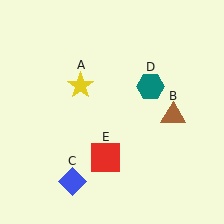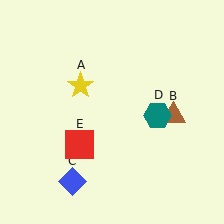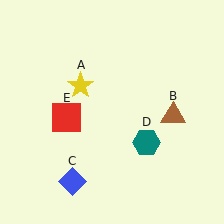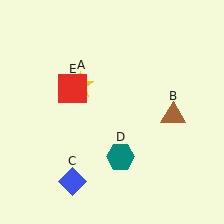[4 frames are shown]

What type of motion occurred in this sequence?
The teal hexagon (object D), red square (object E) rotated clockwise around the center of the scene.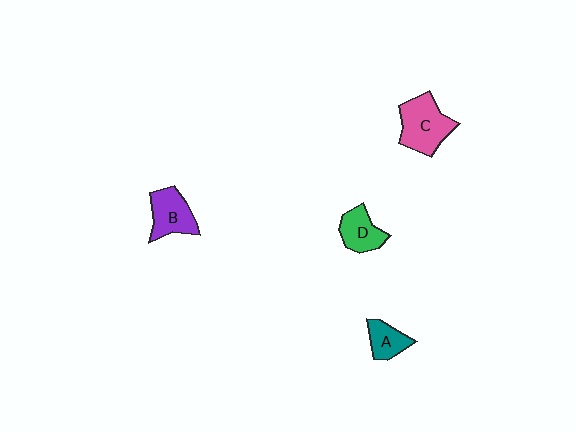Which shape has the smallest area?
Shape A (teal).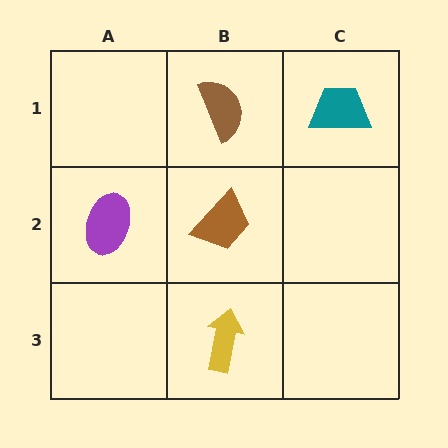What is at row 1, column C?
A teal trapezoid.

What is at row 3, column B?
A yellow arrow.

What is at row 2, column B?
A brown trapezoid.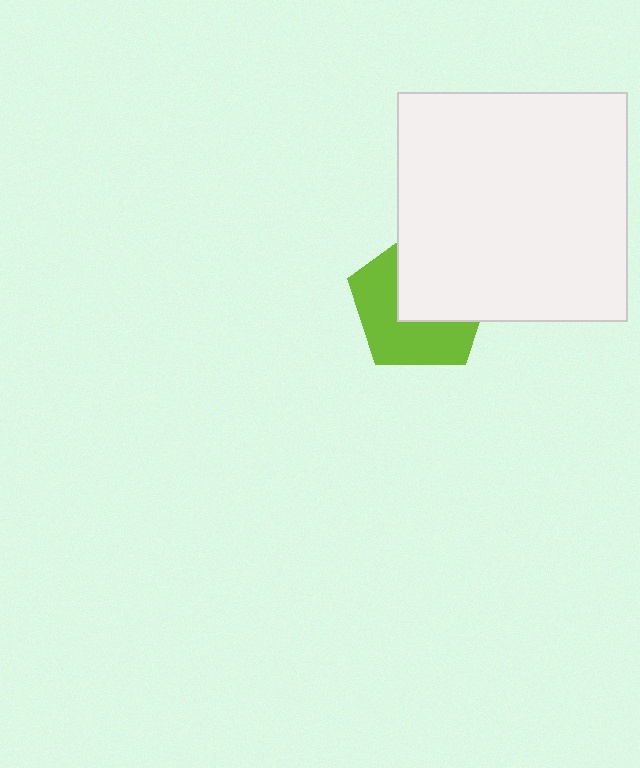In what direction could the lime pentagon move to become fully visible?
The lime pentagon could move toward the lower-left. That would shift it out from behind the white square entirely.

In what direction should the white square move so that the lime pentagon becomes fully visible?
The white square should move toward the upper-right. That is the shortest direction to clear the overlap and leave the lime pentagon fully visible.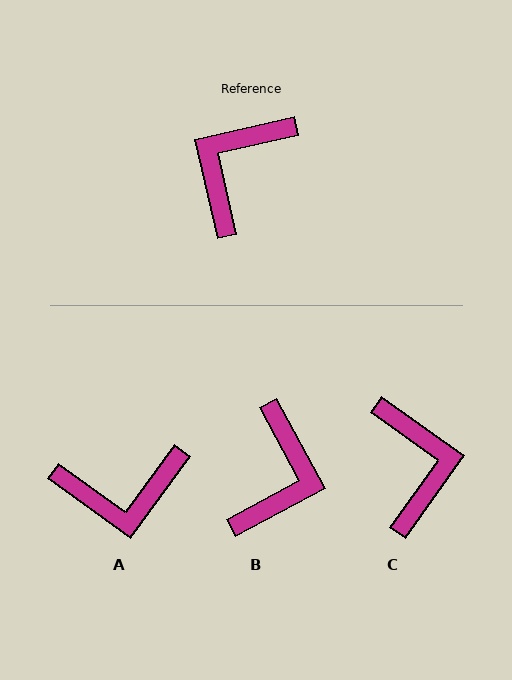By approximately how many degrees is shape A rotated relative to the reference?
Approximately 131 degrees counter-clockwise.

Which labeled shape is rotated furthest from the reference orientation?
B, about 164 degrees away.